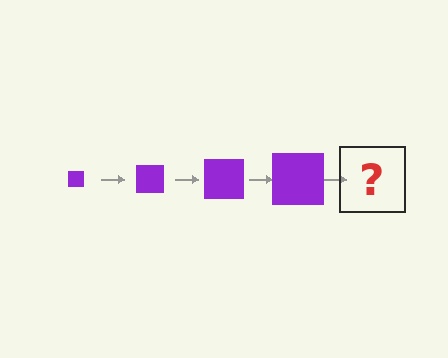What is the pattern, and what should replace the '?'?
The pattern is that the square gets progressively larger each step. The '?' should be a purple square, larger than the previous one.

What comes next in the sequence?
The next element should be a purple square, larger than the previous one.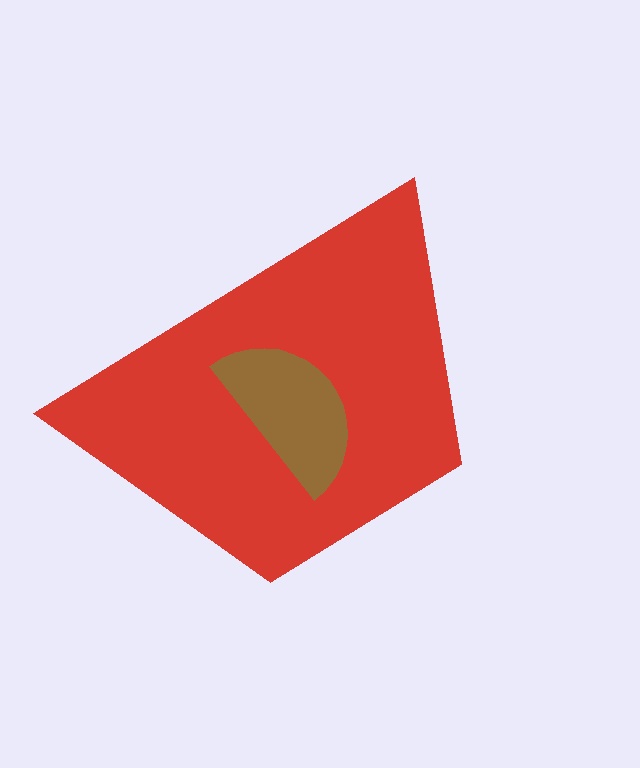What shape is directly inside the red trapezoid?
The brown semicircle.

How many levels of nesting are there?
2.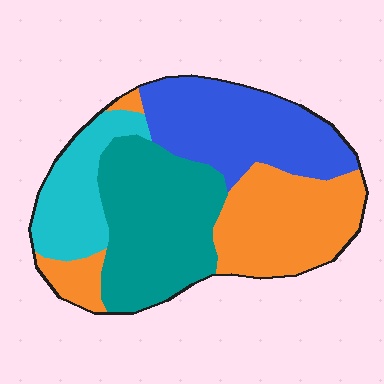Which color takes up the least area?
Cyan, at roughly 15%.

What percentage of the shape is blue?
Blue covers about 25% of the shape.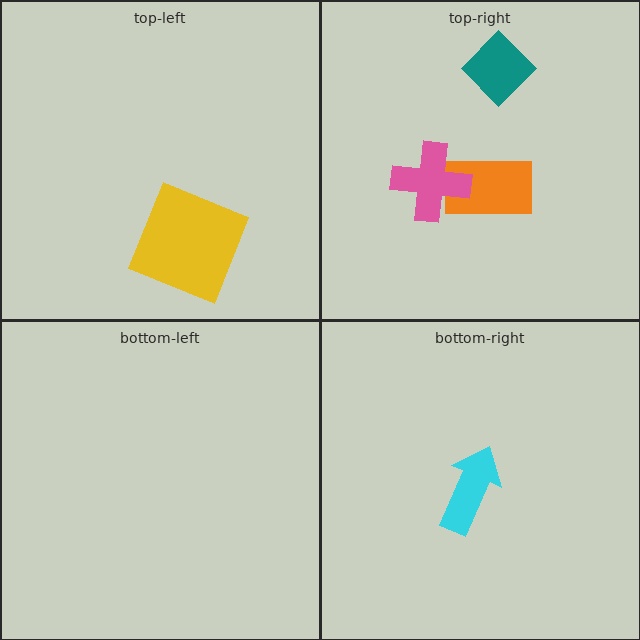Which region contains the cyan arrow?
The bottom-right region.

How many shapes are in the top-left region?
1.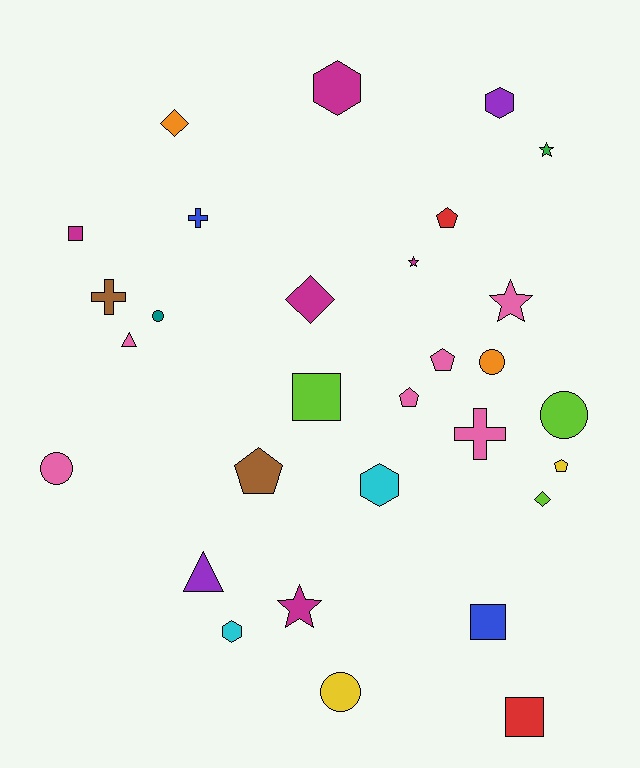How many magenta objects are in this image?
There are 5 magenta objects.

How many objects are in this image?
There are 30 objects.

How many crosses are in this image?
There are 3 crosses.